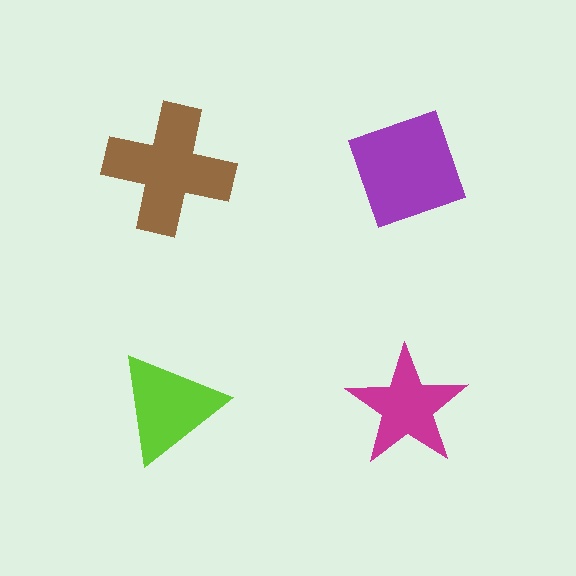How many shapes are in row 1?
2 shapes.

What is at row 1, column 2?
A purple diamond.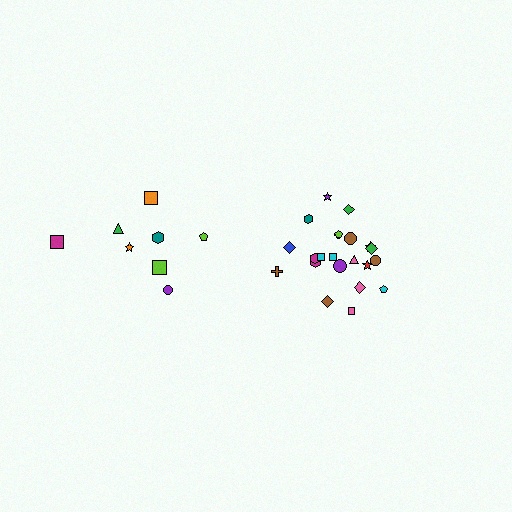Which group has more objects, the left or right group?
The right group.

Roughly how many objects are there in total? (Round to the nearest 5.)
Roughly 30 objects in total.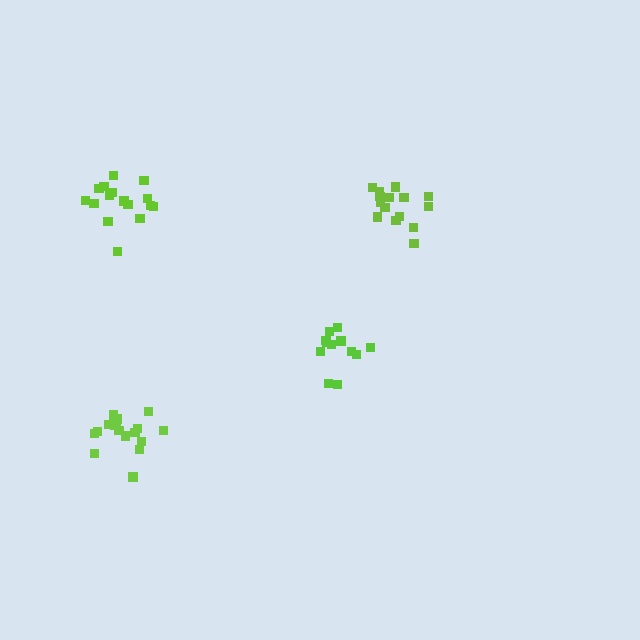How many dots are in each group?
Group 1: 17 dots, Group 2: 12 dots, Group 3: 15 dots, Group 4: 16 dots (60 total).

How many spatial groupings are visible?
There are 4 spatial groupings.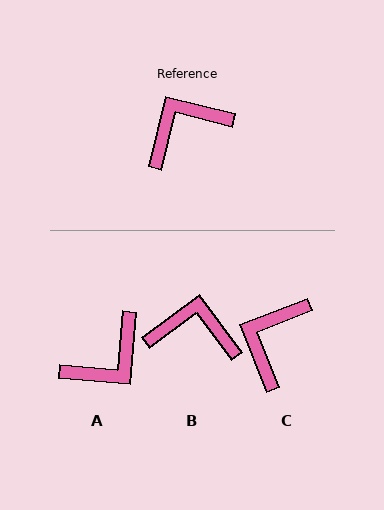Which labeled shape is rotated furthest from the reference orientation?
A, about 171 degrees away.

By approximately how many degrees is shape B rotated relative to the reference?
Approximately 39 degrees clockwise.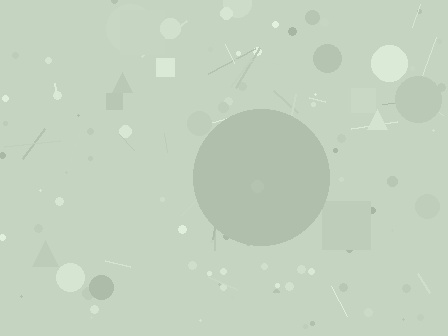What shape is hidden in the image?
A circle is hidden in the image.